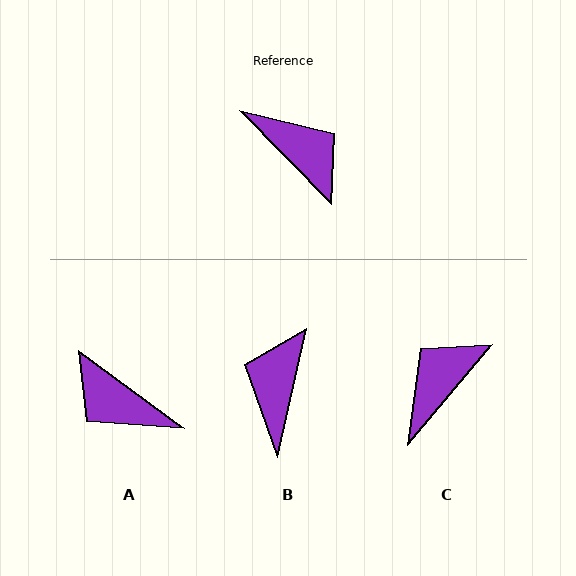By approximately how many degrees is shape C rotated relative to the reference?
Approximately 95 degrees counter-clockwise.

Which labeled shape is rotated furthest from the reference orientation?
A, about 171 degrees away.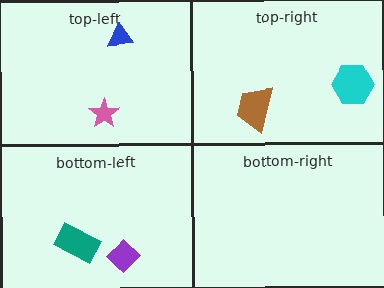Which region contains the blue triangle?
The top-left region.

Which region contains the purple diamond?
The bottom-left region.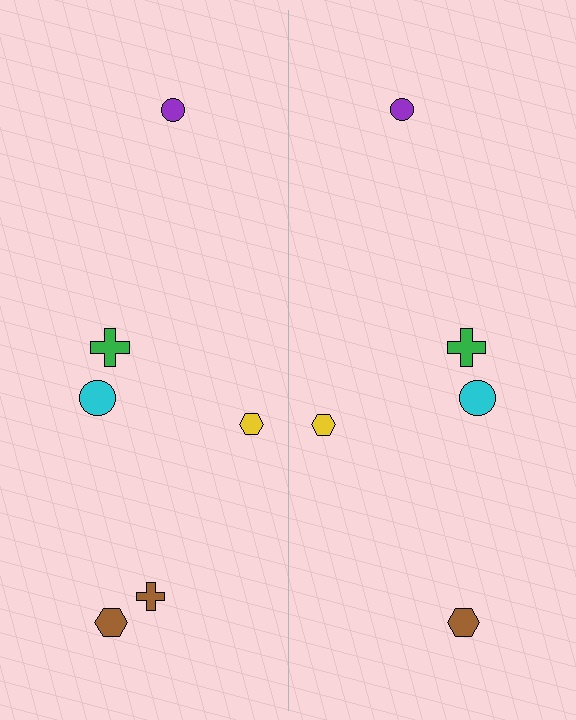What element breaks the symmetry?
A brown cross is missing from the right side.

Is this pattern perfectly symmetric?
No, the pattern is not perfectly symmetric. A brown cross is missing from the right side.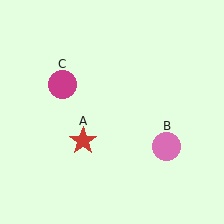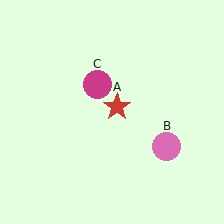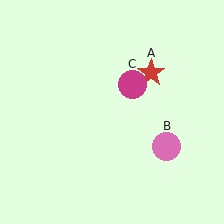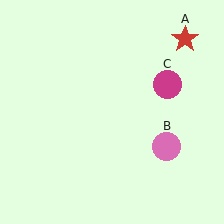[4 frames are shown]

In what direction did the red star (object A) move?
The red star (object A) moved up and to the right.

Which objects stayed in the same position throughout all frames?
Pink circle (object B) remained stationary.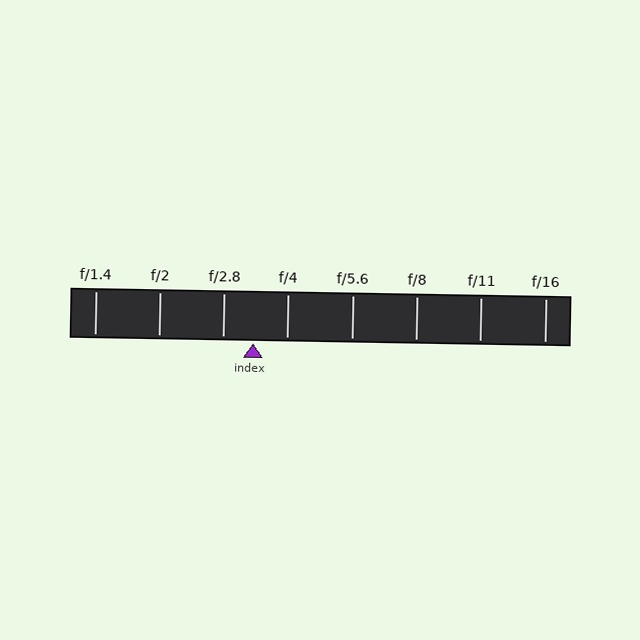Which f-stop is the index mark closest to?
The index mark is closest to f/2.8.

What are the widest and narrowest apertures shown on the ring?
The widest aperture shown is f/1.4 and the narrowest is f/16.